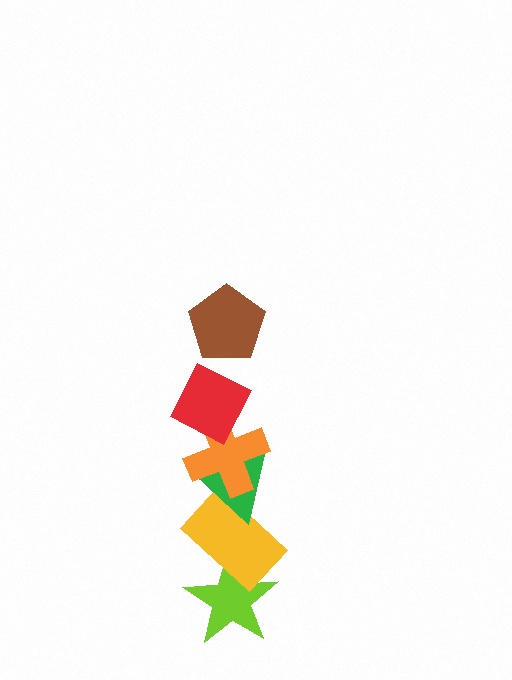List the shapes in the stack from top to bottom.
From top to bottom: the brown pentagon, the red diamond, the orange cross, the green triangle, the yellow rectangle, the lime star.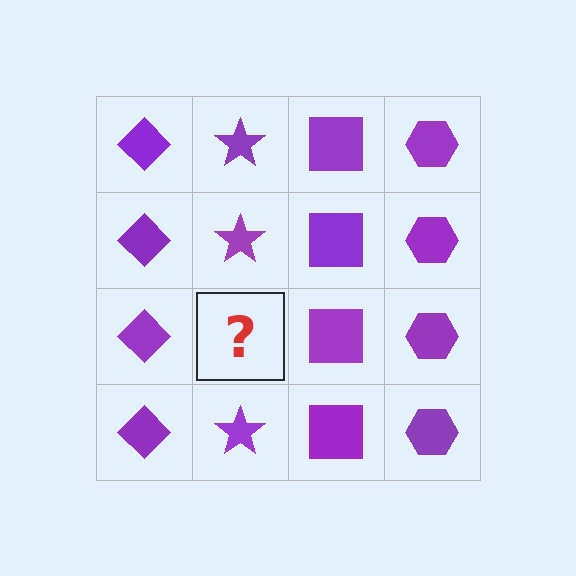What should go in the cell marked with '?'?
The missing cell should contain a purple star.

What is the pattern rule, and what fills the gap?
The rule is that each column has a consistent shape. The gap should be filled with a purple star.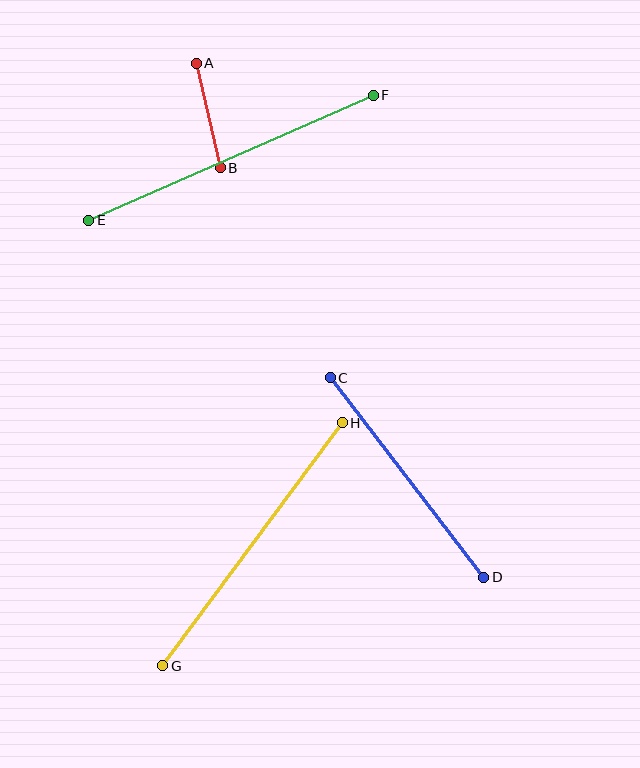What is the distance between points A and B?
The distance is approximately 107 pixels.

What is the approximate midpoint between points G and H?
The midpoint is at approximately (252, 544) pixels.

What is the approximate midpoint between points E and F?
The midpoint is at approximately (231, 158) pixels.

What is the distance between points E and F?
The distance is approximately 311 pixels.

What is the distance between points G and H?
The distance is approximately 302 pixels.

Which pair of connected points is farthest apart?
Points E and F are farthest apart.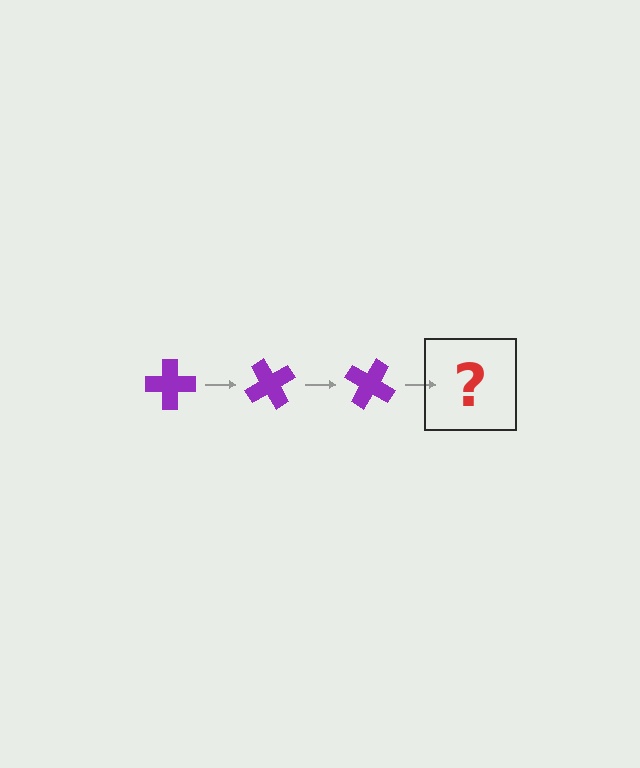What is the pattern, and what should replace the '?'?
The pattern is that the cross rotates 60 degrees each step. The '?' should be a purple cross rotated 180 degrees.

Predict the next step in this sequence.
The next step is a purple cross rotated 180 degrees.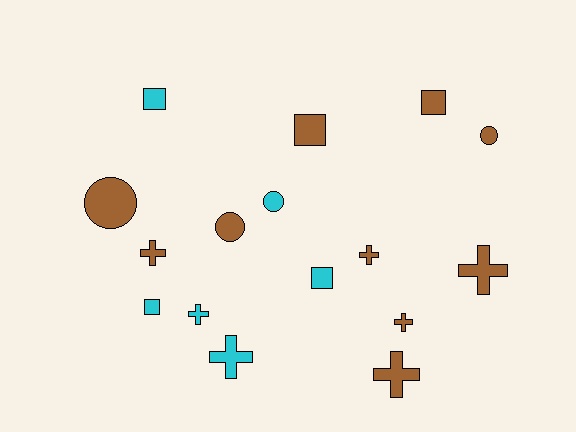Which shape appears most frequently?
Cross, with 7 objects.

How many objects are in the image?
There are 16 objects.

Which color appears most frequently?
Brown, with 10 objects.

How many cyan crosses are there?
There are 2 cyan crosses.